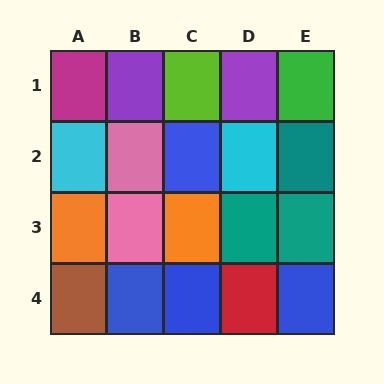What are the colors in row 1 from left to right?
Magenta, purple, lime, purple, green.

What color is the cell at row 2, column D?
Cyan.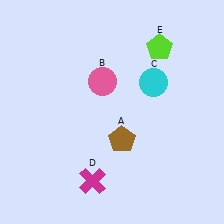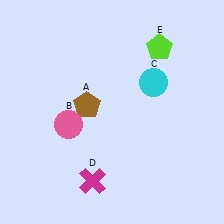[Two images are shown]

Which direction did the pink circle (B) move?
The pink circle (B) moved down.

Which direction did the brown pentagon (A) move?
The brown pentagon (A) moved left.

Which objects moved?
The objects that moved are: the brown pentagon (A), the pink circle (B).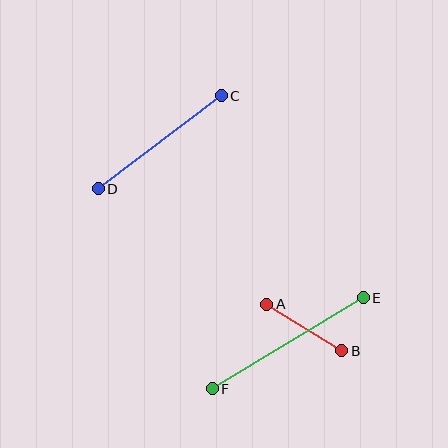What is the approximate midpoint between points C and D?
The midpoint is at approximately (160, 142) pixels.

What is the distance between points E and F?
The distance is approximately 176 pixels.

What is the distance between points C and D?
The distance is approximately 154 pixels.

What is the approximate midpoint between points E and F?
The midpoint is at approximately (288, 343) pixels.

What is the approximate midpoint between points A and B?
The midpoint is at approximately (304, 327) pixels.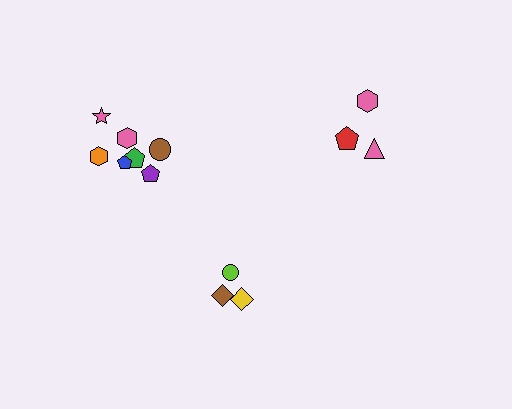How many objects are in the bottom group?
There are 3 objects.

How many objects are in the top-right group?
There are 3 objects.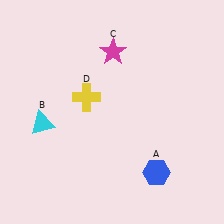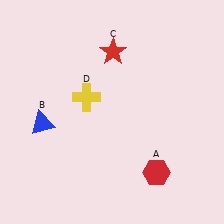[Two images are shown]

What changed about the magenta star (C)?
In Image 1, C is magenta. In Image 2, it changed to red.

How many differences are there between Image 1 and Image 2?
There are 3 differences between the two images.